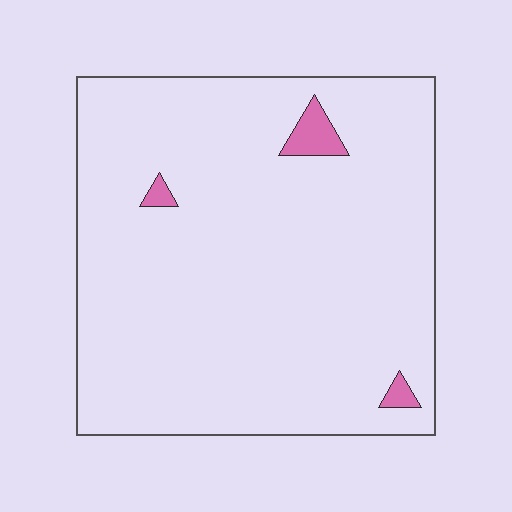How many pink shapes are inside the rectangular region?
3.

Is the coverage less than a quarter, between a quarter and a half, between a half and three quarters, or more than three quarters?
Less than a quarter.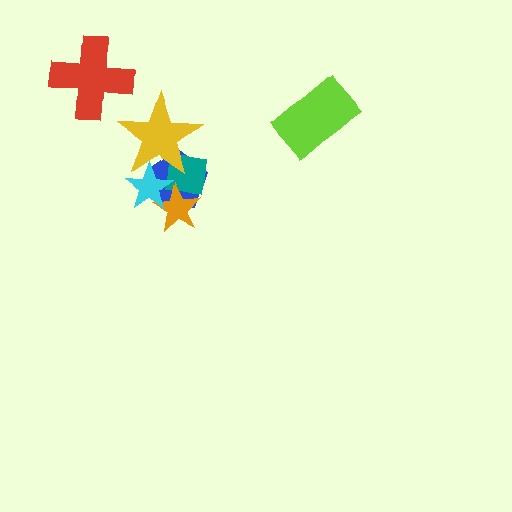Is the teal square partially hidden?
Yes, it is partially covered by another shape.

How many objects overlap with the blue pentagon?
4 objects overlap with the blue pentagon.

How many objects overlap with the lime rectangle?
0 objects overlap with the lime rectangle.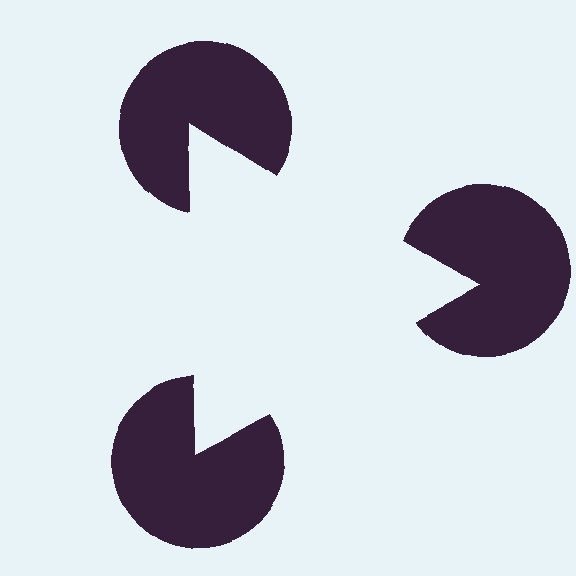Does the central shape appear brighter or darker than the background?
It typically appears slightly brighter than the background, even though no actual brightness change is drawn.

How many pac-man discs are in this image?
There are 3 — one at each vertex of the illusory triangle.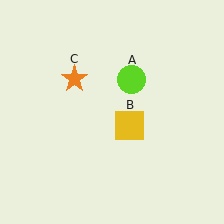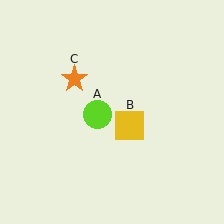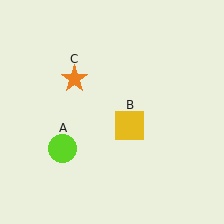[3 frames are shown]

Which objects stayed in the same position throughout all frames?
Yellow square (object B) and orange star (object C) remained stationary.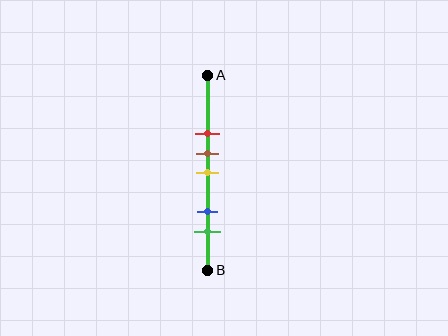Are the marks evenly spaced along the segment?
No, the marks are not evenly spaced.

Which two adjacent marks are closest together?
The brown and yellow marks are the closest adjacent pair.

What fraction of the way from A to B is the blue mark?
The blue mark is approximately 70% (0.7) of the way from A to B.